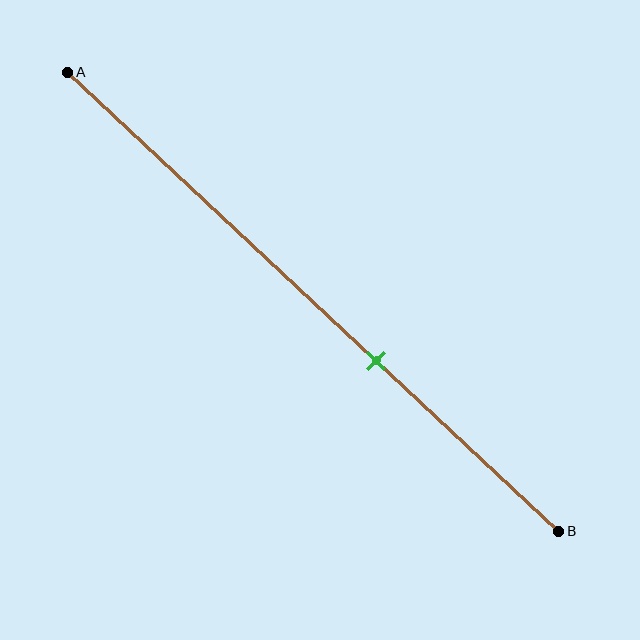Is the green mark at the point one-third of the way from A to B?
No, the mark is at about 65% from A, not at the 33% one-third point.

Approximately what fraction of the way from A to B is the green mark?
The green mark is approximately 65% of the way from A to B.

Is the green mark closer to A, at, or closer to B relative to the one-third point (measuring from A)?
The green mark is closer to point B than the one-third point of segment AB.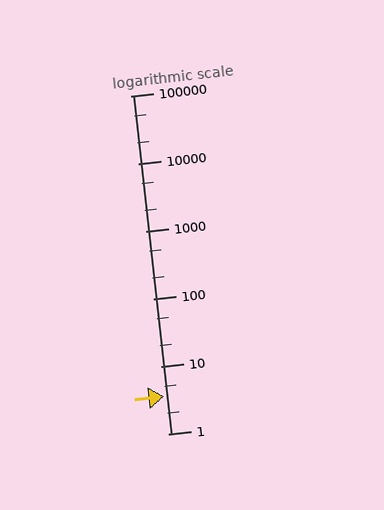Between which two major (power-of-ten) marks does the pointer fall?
The pointer is between 1 and 10.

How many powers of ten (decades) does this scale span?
The scale spans 5 decades, from 1 to 100000.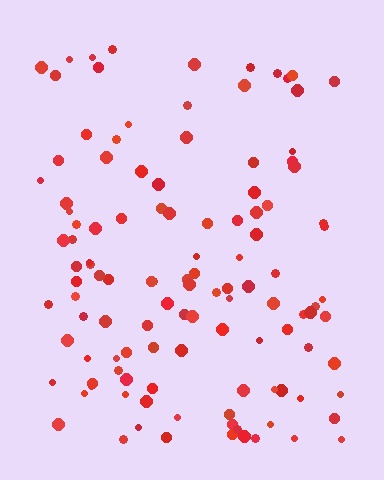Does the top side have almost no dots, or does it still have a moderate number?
Still a moderate number, just noticeably fewer than the bottom.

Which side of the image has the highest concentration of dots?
The bottom.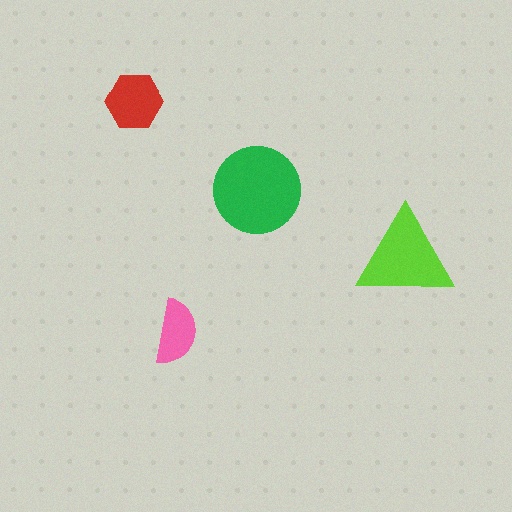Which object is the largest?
The green circle.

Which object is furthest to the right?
The lime triangle is rightmost.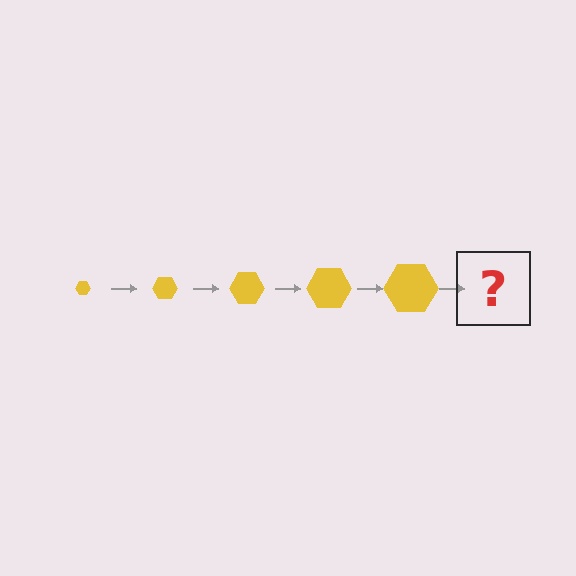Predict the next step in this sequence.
The next step is a yellow hexagon, larger than the previous one.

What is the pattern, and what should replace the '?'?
The pattern is that the hexagon gets progressively larger each step. The '?' should be a yellow hexagon, larger than the previous one.